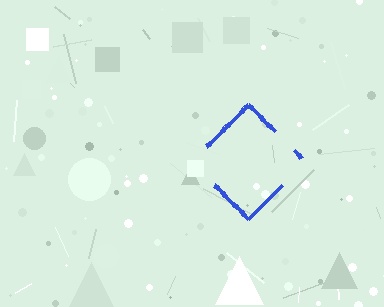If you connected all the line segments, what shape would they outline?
They would outline a diamond.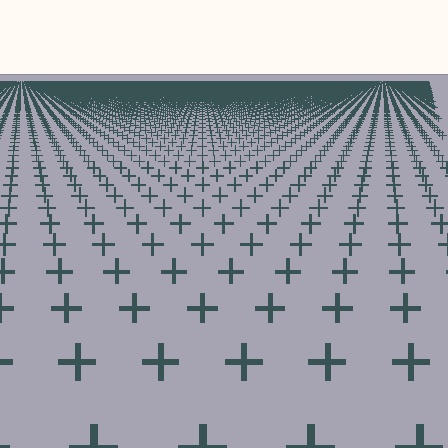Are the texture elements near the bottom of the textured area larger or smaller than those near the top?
Larger. Near the bottom, elements are closer to the viewer and appear at a bigger on-screen size.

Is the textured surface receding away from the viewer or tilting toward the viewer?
The surface is receding away from the viewer. Texture elements get smaller and denser toward the top.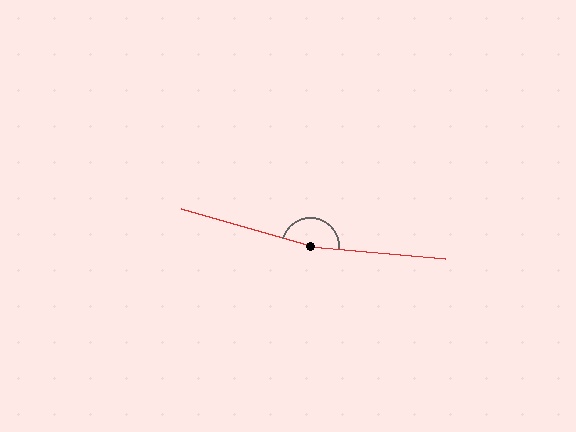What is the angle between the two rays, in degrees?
Approximately 170 degrees.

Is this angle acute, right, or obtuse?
It is obtuse.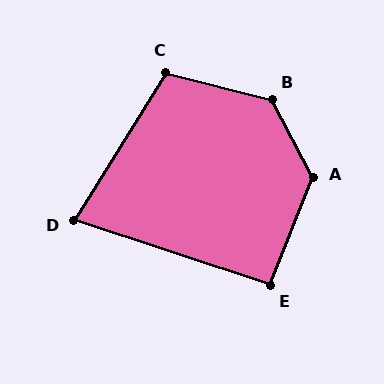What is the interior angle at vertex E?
Approximately 93 degrees (approximately right).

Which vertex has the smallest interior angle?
D, at approximately 76 degrees.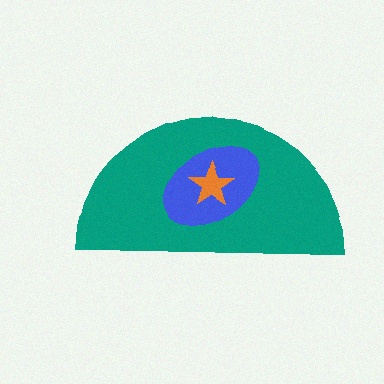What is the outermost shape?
The teal semicircle.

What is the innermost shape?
The orange star.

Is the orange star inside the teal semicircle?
Yes.